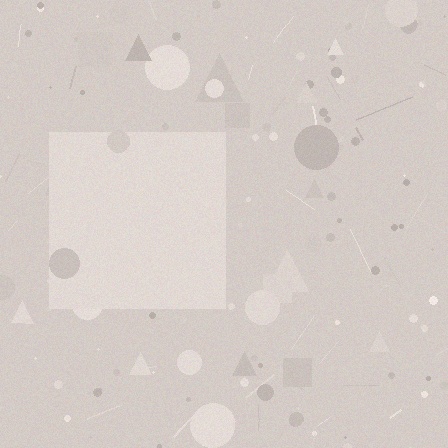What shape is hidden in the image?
A square is hidden in the image.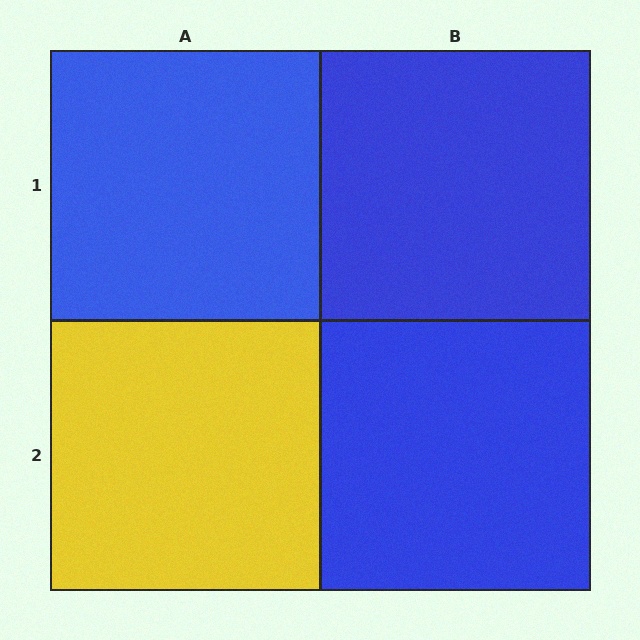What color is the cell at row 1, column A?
Blue.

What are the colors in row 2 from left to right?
Yellow, blue.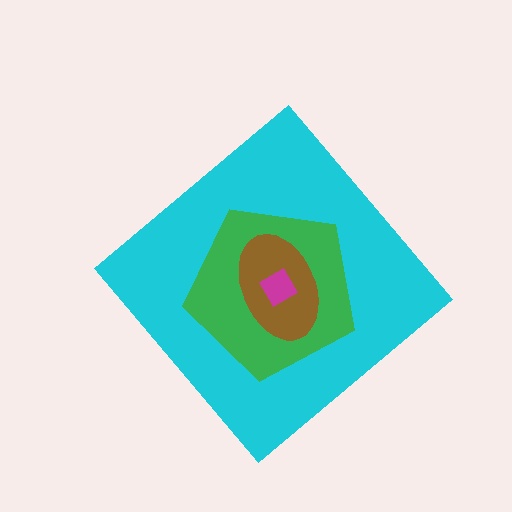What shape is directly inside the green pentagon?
The brown ellipse.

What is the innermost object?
The magenta square.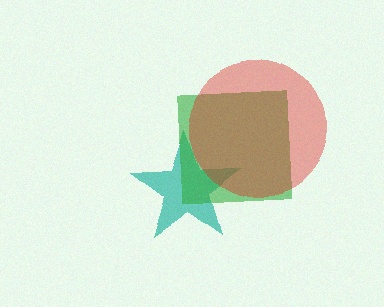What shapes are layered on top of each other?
The layered shapes are: a teal star, a green square, a red circle.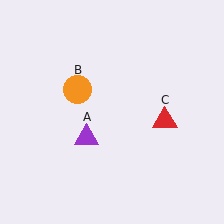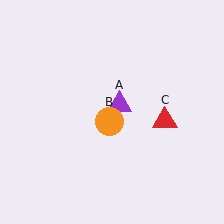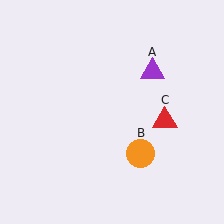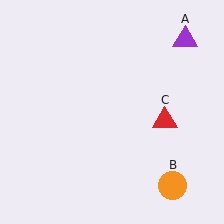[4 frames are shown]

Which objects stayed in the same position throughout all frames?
Red triangle (object C) remained stationary.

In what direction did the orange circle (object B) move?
The orange circle (object B) moved down and to the right.